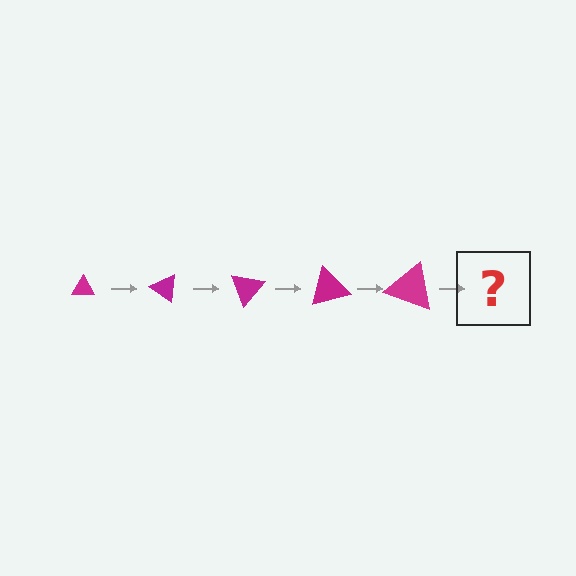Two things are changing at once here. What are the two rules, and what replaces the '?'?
The two rules are that the triangle grows larger each step and it rotates 35 degrees each step. The '?' should be a triangle, larger than the previous one and rotated 175 degrees from the start.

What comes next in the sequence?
The next element should be a triangle, larger than the previous one and rotated 175 degrees from the start.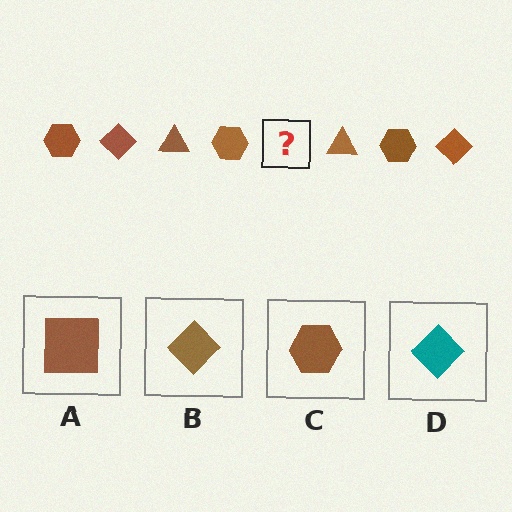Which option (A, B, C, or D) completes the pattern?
B.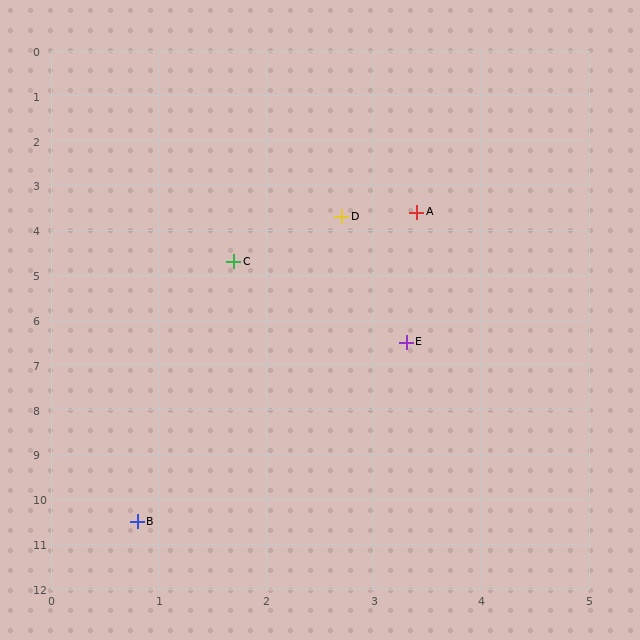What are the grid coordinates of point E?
Point E is at approximately (3.3, 6.5).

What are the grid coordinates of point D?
Point D is at approximately (2.7, 3.7).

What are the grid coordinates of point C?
Point C is at approximately (1.7, 4.7).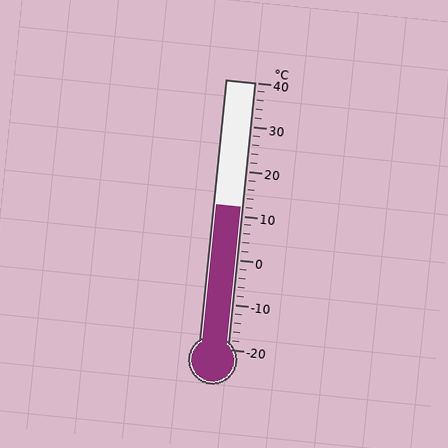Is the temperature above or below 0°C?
The temperature is above 0°C.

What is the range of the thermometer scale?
The thermometer scale ranges from -20°C to 40°C.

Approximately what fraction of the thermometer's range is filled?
The thermometer is filled to approximately 55% of its range.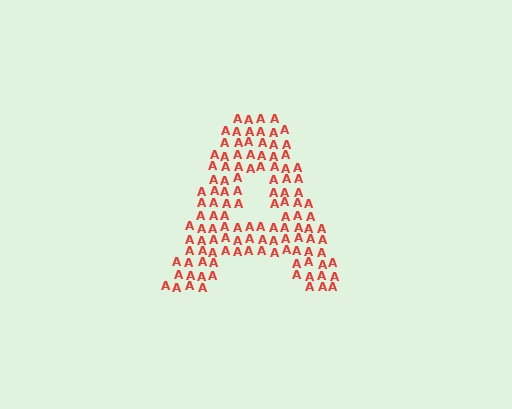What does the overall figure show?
The overall figure shows the letter A.